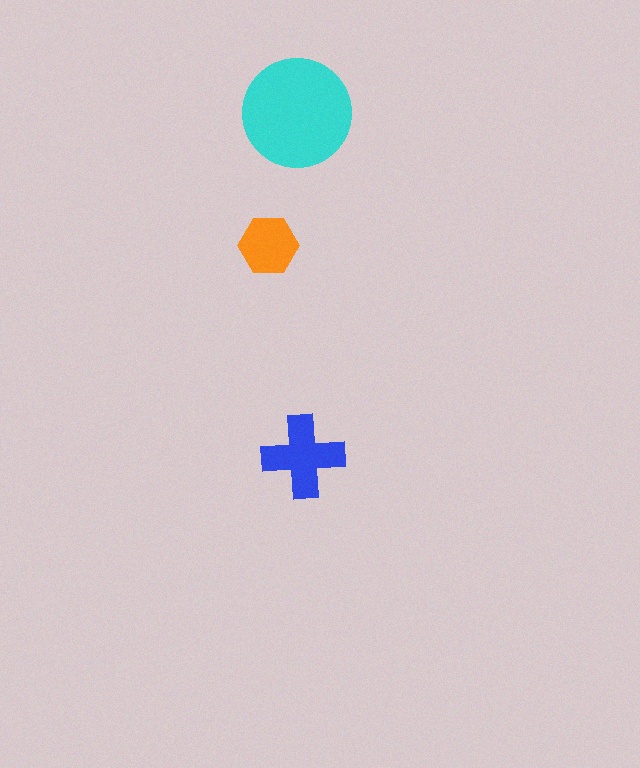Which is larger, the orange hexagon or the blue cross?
The blue cross.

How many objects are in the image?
There are 3 objects in the image.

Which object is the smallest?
The orange hexagon.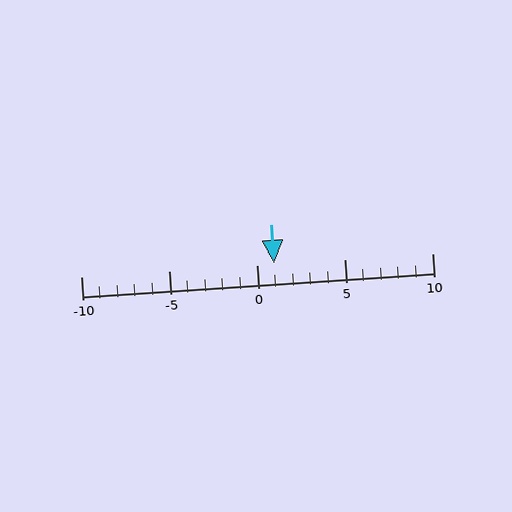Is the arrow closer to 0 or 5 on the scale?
The arrow is closer to 0.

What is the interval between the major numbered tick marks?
The major tick marks are spaced 5 units apart.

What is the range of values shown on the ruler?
The ruler shows values from -10 to 10.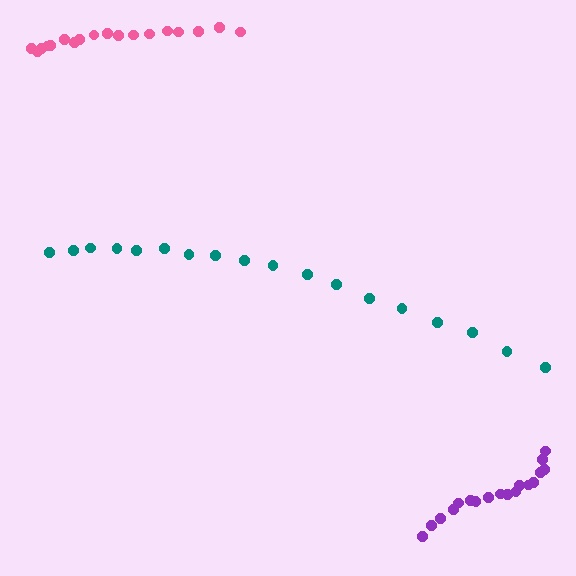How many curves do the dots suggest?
There are 3 distinct paths.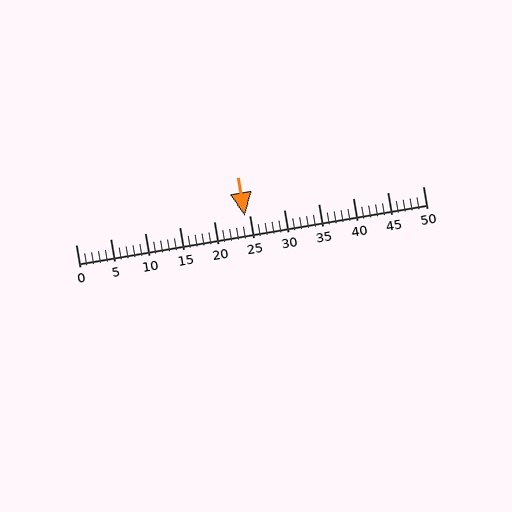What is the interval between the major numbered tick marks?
The major tick marks are spaced 5 units apart.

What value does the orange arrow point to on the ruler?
The orange arrow points to approximately 24.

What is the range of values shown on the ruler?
The ruler shows values from 0 to 50.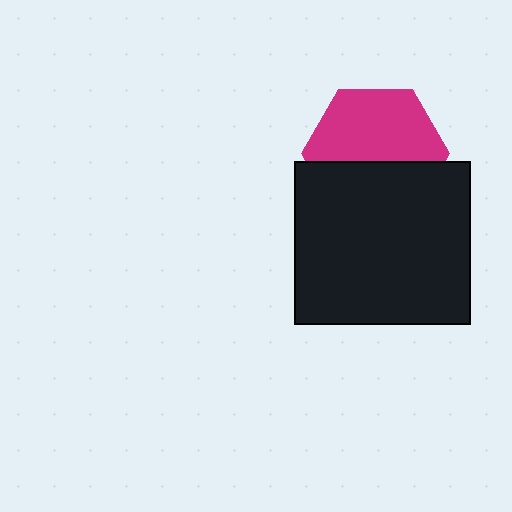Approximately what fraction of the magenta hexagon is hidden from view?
Roughly 42% of the magenta hexagon is hidden behind the black rectangle.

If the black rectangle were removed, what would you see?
You would see the complete magenta hexagon.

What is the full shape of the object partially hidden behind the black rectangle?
The partially hidden object is a magenta hexagon.